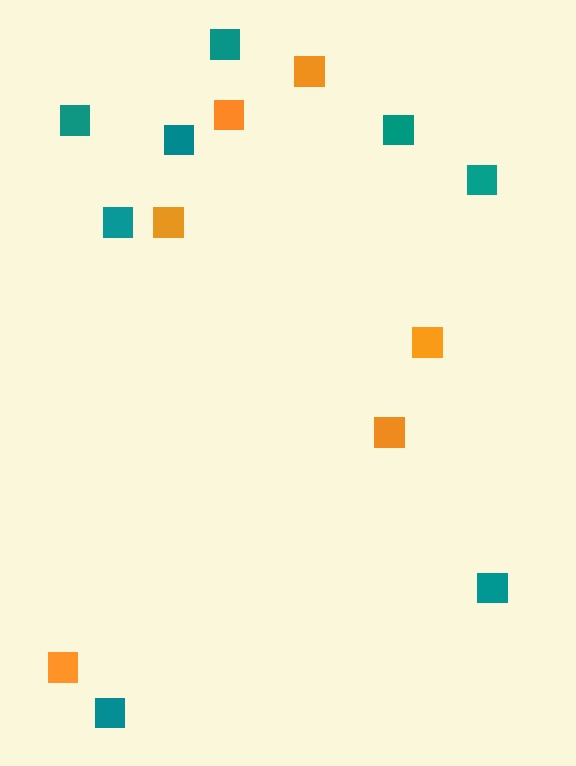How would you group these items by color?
There are 2 groups: one group of teal squares (8) and one group of orange squares (6).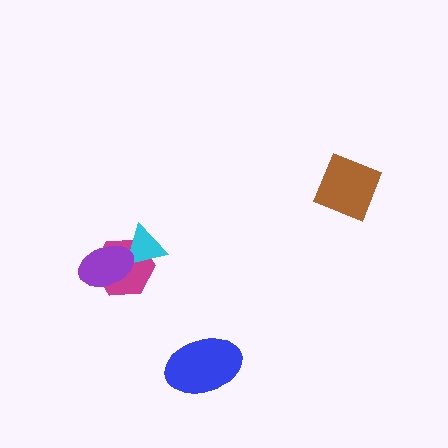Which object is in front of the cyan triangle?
The purple ellipse is in front of the cyan triangle.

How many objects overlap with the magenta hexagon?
2 objects overlap with the magenta hexagon.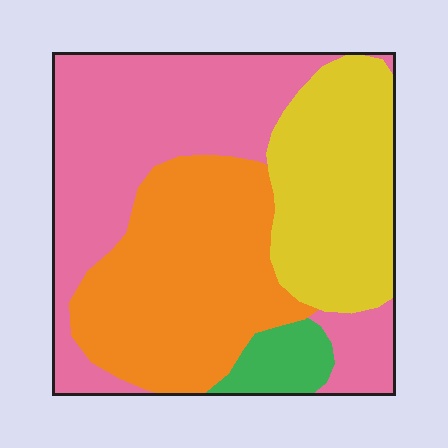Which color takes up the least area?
Green, at roughly 5%.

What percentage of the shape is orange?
Orange covers roughly 30% of the shape.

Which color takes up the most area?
Pink, at roughly 40%.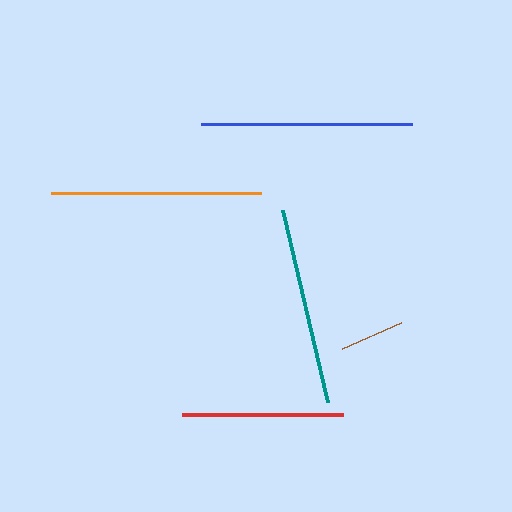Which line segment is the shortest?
The brown line is the shortest at approximately 65 pixels.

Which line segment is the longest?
The blue line is the longest at approximately 211 pixels.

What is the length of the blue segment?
The blue segment is approximately 211 pixels long.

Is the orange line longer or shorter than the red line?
The orange line is longer than the red line.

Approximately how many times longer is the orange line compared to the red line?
The orange line is approximately 1.3 times the length of the red line.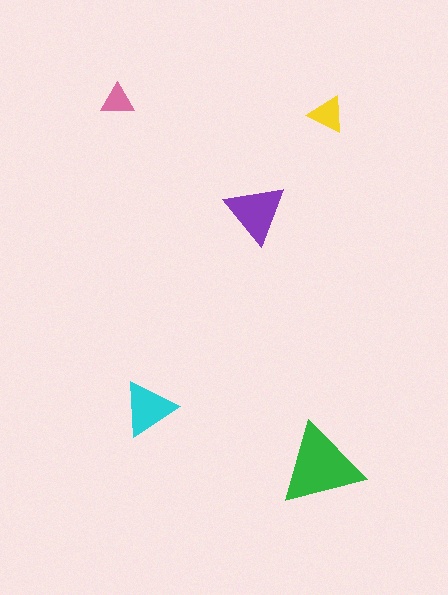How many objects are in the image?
There are 5 objects in the image.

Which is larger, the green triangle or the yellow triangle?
The green one.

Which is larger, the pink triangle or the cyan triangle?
The cyan one.